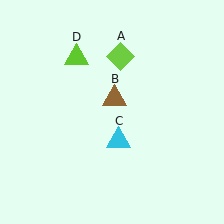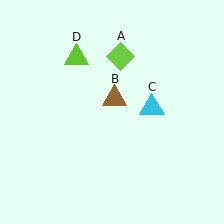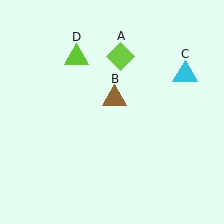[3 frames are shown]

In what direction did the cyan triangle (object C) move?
The cyan triangle (object C) moved up and to the right.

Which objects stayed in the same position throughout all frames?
Lime diamond (object A) and brown triangle (object B) and lime triangle (object D) remained stationary.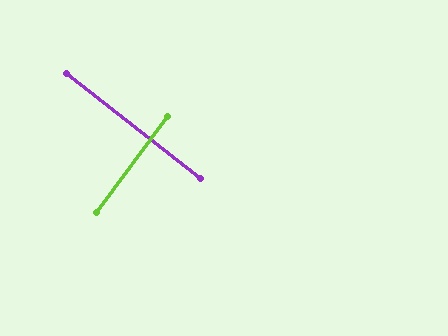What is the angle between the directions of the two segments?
Approximately 88 degrees.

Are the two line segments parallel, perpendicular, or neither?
Perpendicular — they meet at approximately 88°.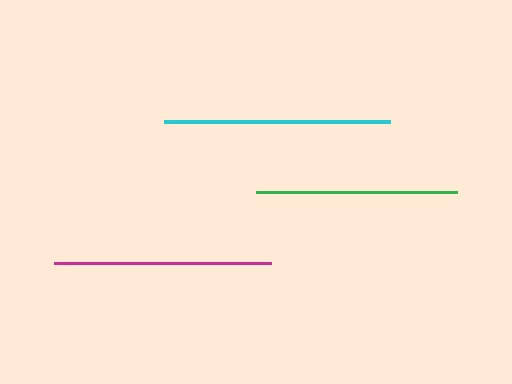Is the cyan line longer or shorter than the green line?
The cyan line is longer than the green line.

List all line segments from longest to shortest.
From longest to shortest: cyan, magenta, green.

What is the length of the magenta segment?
The magenta segment is approximately 216 pixels long.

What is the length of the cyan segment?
The cyan segment is approximately 225 pixels long.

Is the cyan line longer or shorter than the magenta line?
The cyan line is longer than the magenta line.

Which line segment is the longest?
The cyan line is the longest at approximately 225 pixels.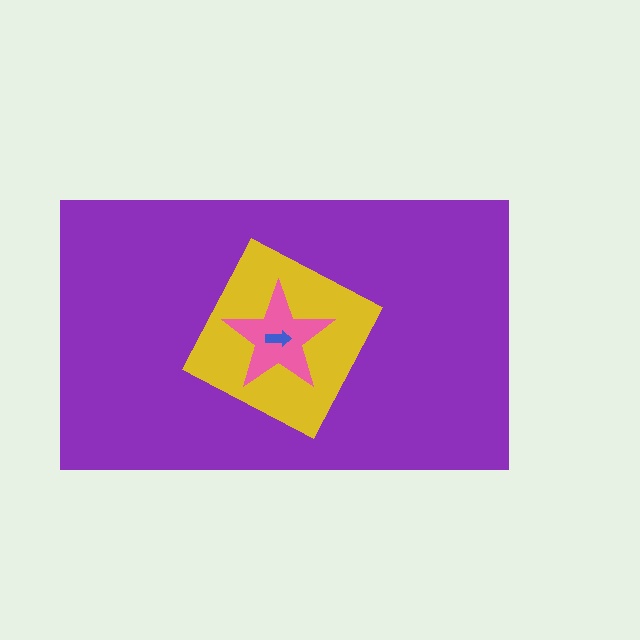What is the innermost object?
The blue arrow.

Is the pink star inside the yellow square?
Yes.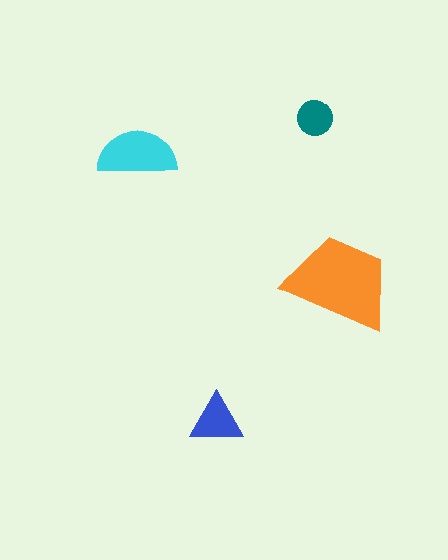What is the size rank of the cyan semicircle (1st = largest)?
2nd.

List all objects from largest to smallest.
The orange trapezoid, the cyan semicircle, the blue triangle, the teal circle.